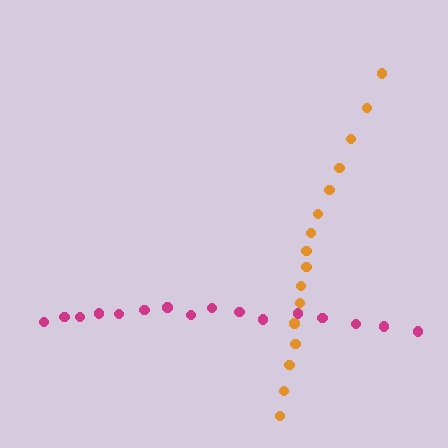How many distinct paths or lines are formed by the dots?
There are 2 distinct paths.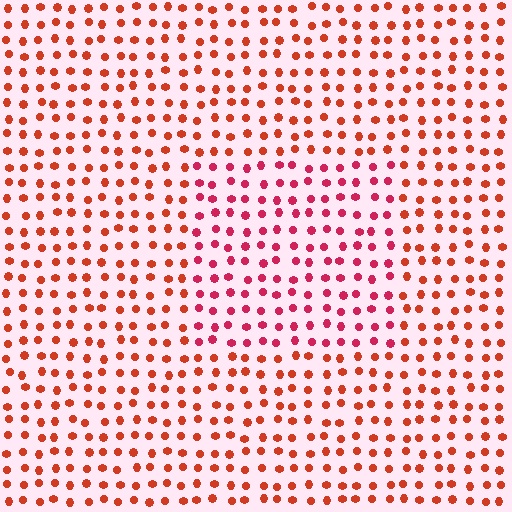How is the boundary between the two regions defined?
The boundary is defined purely by a slight shift in hue (about 28 degrees). Spacing, size, and orientation are identical on both sides.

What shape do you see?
I see a rectangle.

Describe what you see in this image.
The image is filled with small red elements in a uniform arrangement. A rectangle-shaped region is visible where the elements are tinted to a slightly different hue, forming a subtle color boundary.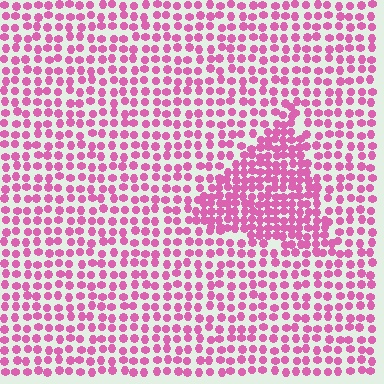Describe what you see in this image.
The image contains small pink elements arranged at two different densities. A triangle-shaped region is visible where the elements are more densely packed than the surrounding area.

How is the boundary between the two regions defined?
The boundary is defined by a change in element density (approximately 1.8x ratio). All elements are the same color, size, and shape.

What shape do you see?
I see a triangle.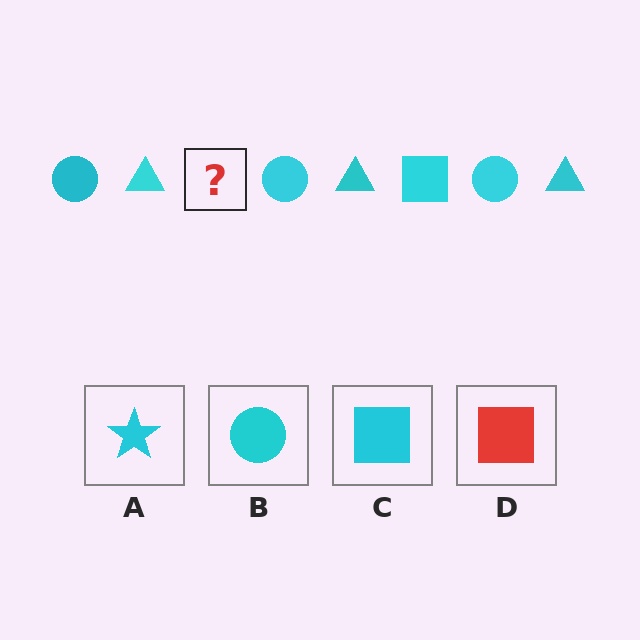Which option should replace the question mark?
Option C.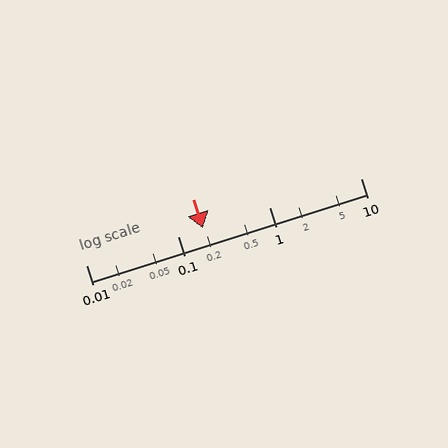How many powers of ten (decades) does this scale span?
The scale spans 3 decades, from 0.01 to 10.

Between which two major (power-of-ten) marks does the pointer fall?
The pointer is between 0.1 and 1.